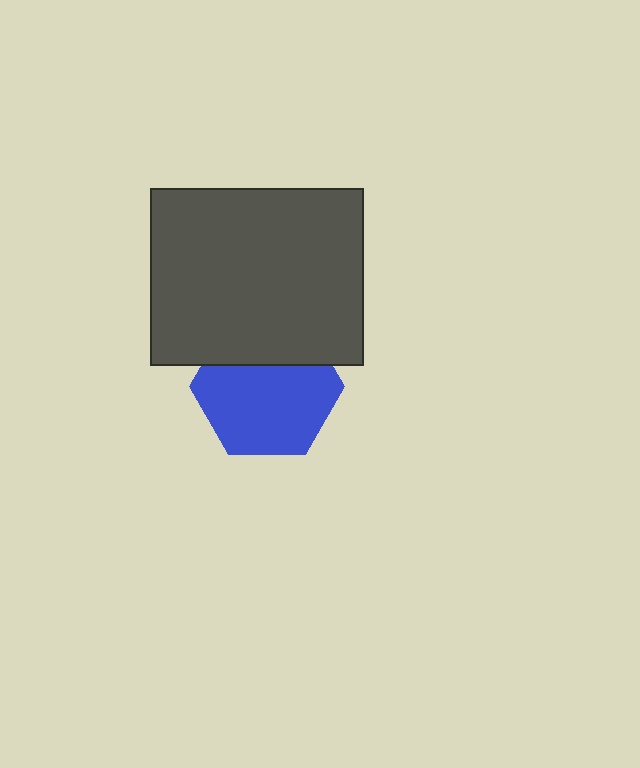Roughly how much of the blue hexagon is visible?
Most of it is visible (roughly 70%).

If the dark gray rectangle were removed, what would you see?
You would see the complete blue hexagon.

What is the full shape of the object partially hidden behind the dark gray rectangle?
The partially hidden object is a blue hexagon.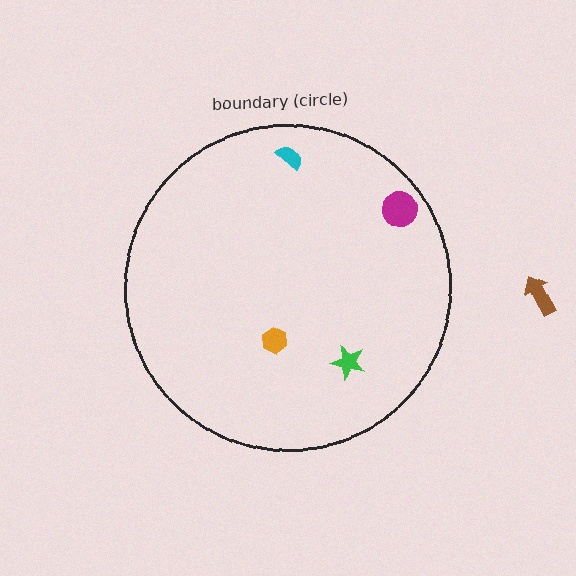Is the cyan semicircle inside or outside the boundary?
Inside.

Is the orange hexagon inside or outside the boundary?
Inside.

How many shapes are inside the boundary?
4 inside, 1 outside.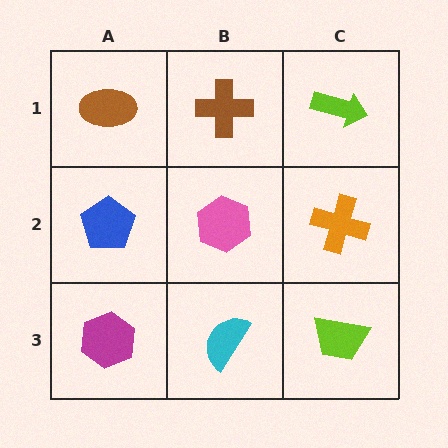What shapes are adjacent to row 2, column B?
A brown cross (row 1, column B), a cyan semicircle (row 3, column B), a blue pentagon (row 2, column A), an orange cross (row 2, column C).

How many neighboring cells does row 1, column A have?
2.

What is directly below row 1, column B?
A pink hexagon.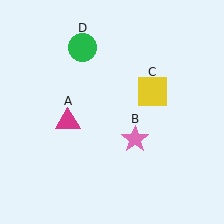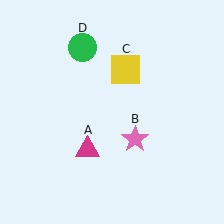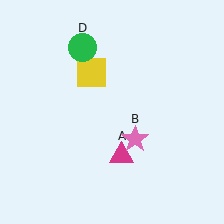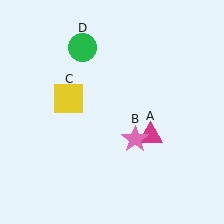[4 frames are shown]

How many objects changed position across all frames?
2 objects changed position: magenta triangle (object A), yellow square (object C).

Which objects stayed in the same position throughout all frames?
Pink star (object B) and green circle (object D) remained stationary.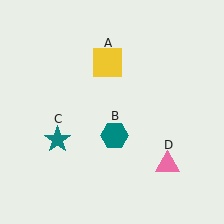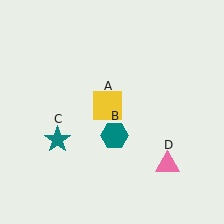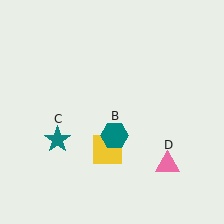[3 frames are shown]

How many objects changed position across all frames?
1 object changed position: yellow square (object A).